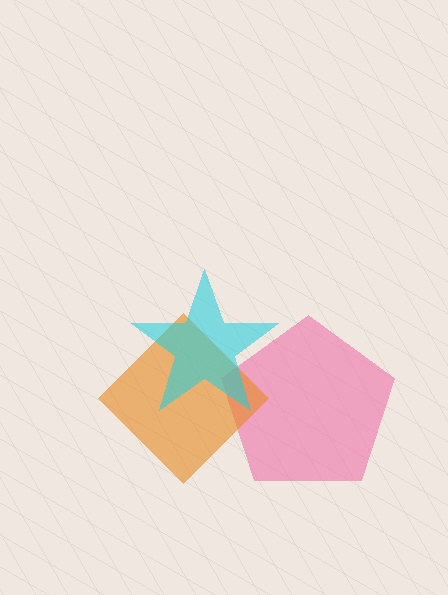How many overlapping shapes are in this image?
There are 3 overlapping shapes in the image.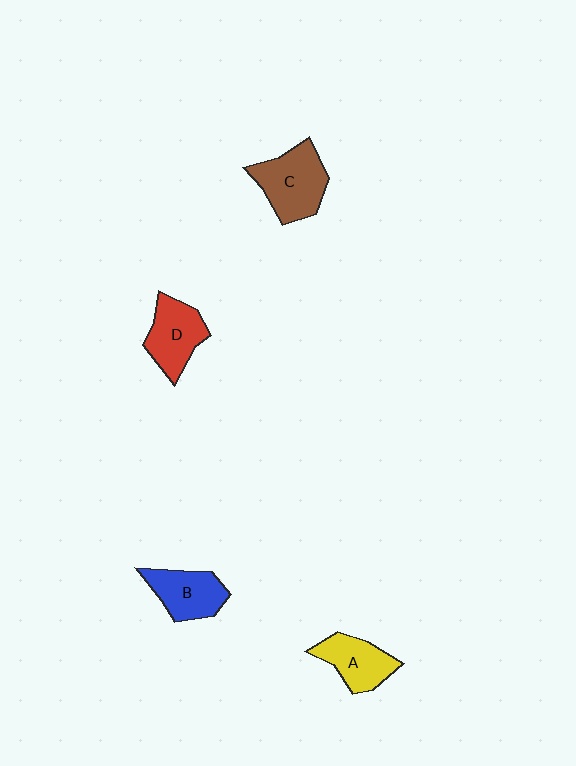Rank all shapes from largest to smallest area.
From largest to smallest: C (brown), D (red), B (blue), A (yellow).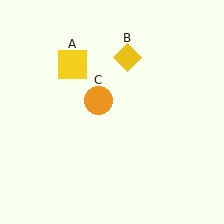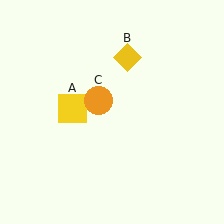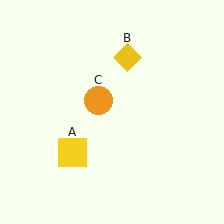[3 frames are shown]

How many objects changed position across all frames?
1 object changed position: yellow square (object A).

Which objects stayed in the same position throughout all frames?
Yellow diamond (object B) and orange circle (object C) remained stationary.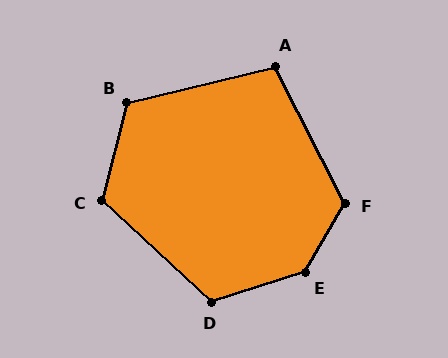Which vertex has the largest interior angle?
E, at approximately 138 degrees.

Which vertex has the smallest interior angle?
A, at approximately 104 degrees.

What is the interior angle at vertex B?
Approximately 118 degrees (obtuse).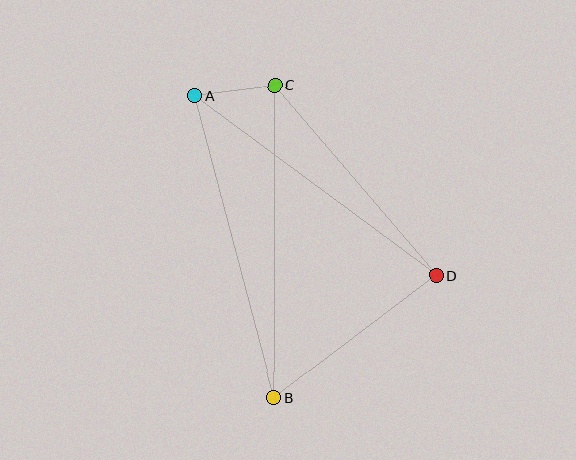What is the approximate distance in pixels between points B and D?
The distance between B and D is approximately 203 pixels.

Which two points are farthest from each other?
Points B and C are farthest from each other.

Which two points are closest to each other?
Points A and C are closest to each other.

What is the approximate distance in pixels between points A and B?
The distance between A and B is approximately 312 pixels.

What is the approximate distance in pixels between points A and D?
The distance between A and D is approximately 301 pixels.